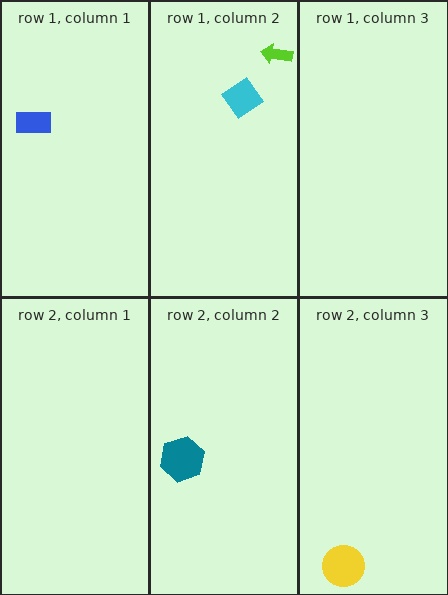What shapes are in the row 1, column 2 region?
The cyan diamond, the lime arrow.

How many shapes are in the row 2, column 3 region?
1.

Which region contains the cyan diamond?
The row 1, column 2 region.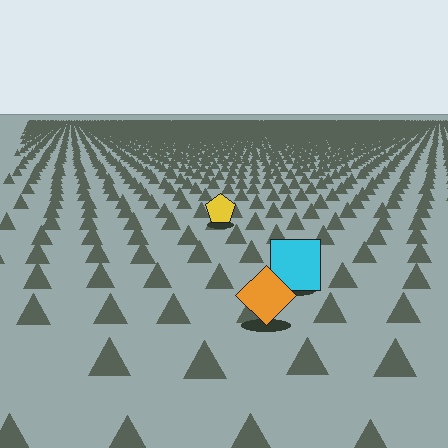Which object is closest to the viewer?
The orange diamond is closest. The texture marks near it are larger and more spread out.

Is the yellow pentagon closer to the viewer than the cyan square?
No. The cyan square is closer — you can tell from the texture gradient: the ground texture is coarser near it.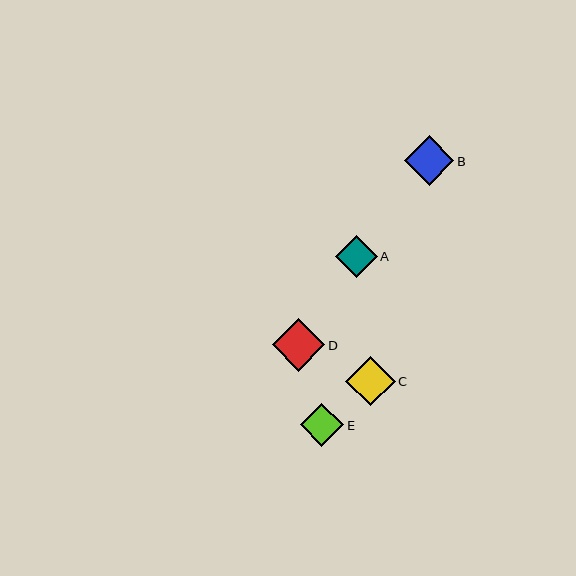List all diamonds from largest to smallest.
From largest to smallest: D, B, C, E, A.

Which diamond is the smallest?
Diamond A is the smallest with a size of approximately 42 pixels.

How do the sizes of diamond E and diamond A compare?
Diamond E and diamond A are approximately the same size.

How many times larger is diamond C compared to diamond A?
Diamond C is approximately 1.2 times the size of diamond A.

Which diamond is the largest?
Diamond D is the largest with a size of approximately 52 pixels.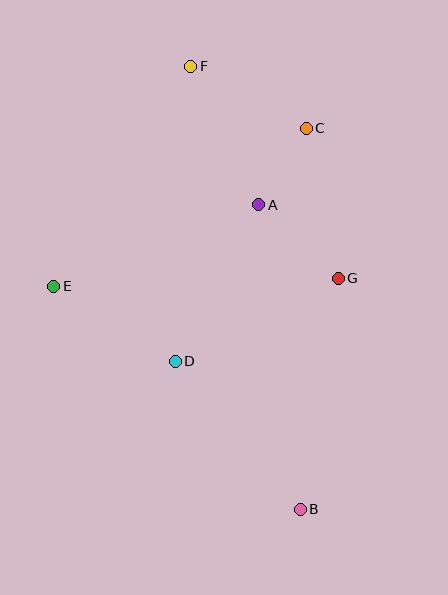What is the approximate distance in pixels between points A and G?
The distance between A and G is approximately 108 pixels.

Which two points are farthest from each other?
Points B and F are farthest from each other.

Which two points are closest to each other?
Points A and C are closest to each other.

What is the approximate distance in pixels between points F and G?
The distance between F and G is approximately 258 pixels.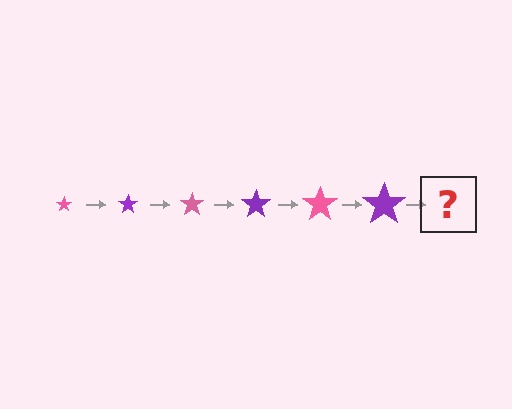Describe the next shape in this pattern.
It should be a pink star, larger than the previous one.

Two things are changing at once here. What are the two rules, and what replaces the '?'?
The two rules are that the star grows larger each step and the color cycles through pink and purple. The '?' should be a pink star, larger than the previous one.